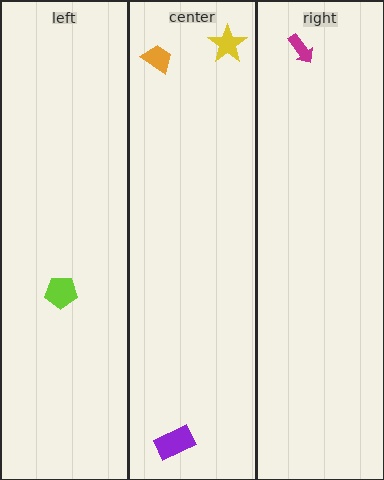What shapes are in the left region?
The lime pentagon.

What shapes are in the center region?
The orange trapezoid, the purple rectangle, the yellow star.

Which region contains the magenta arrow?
The right region.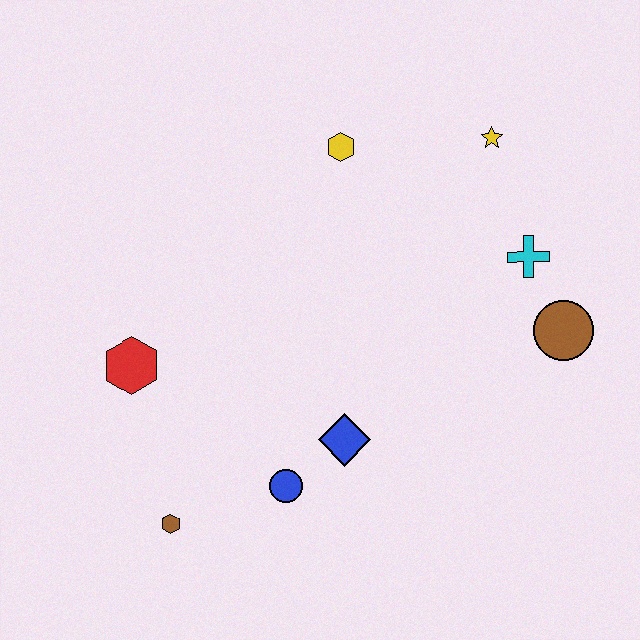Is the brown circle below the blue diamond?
No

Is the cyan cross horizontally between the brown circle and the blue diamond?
Yes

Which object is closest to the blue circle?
The blue diamond is closest to the blue circle.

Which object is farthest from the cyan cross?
The brown hexagon is farthest from the cyan cross.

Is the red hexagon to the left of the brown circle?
Yes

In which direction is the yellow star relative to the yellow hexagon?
The yellow star is to the right of the yellow hexagon.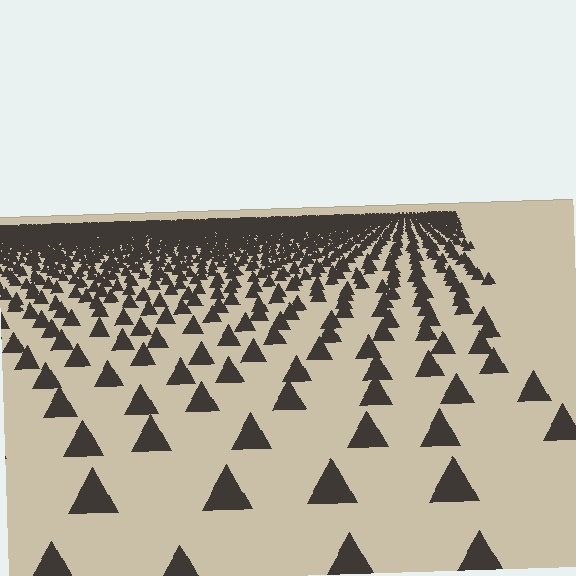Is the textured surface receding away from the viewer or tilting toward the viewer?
The surface is receding away from the viewer. Texture elements get smaller and denser toward the top.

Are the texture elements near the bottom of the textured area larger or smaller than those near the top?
Larger. Near the bottom, elements are closer to the viewer and appear at a bigger on-screen size.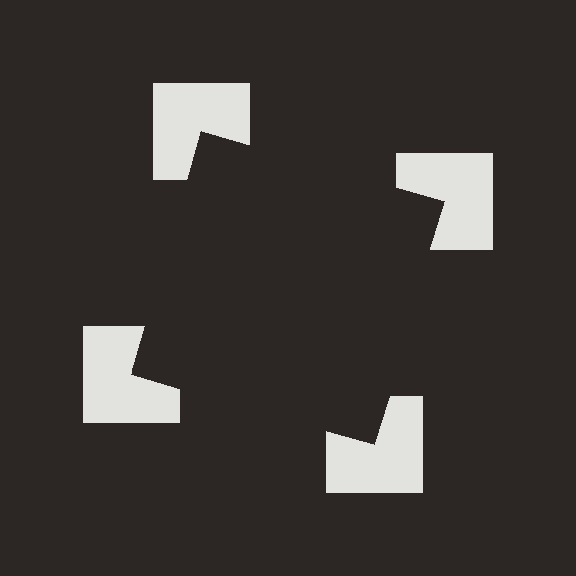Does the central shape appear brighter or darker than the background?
It typically appears slightly darker than the background, even though no actual brightness change is drawn.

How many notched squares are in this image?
There are 4 — one at each vertex of the illusory square.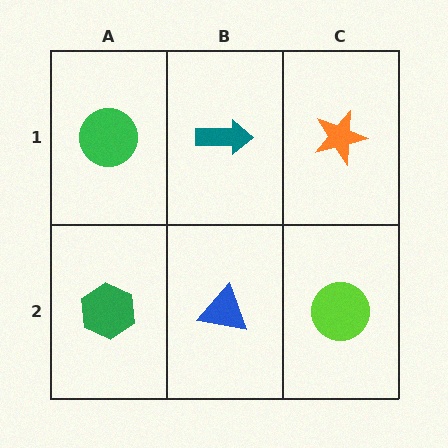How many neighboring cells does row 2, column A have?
2.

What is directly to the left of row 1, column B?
A green circle.